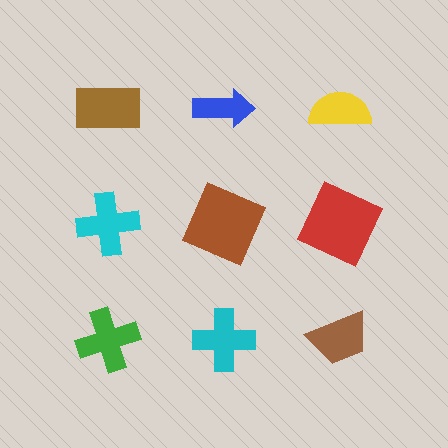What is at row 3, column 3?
A brown trapezoid.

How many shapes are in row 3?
3 shapes.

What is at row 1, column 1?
A brown rectangle.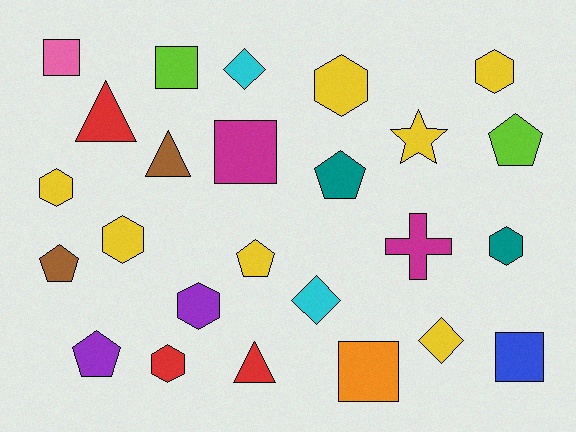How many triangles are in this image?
There are 3 triangles.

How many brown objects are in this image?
There are 2 brown objects.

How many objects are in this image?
There are 25 objects.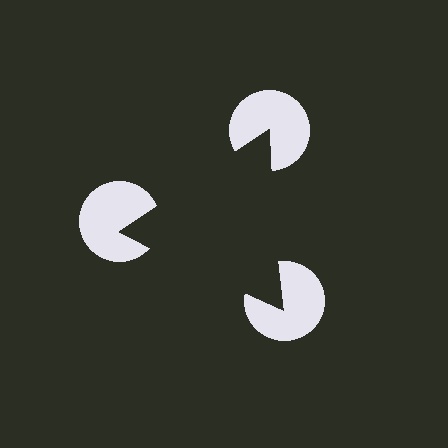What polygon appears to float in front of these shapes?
An illusory triangle — its edges are inferred from the aligned wedge cuts in the pac-man discs, not physically drawn.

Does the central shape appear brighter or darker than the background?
It typically appears slightly darker than the background, even though no actual brightness change is drawn.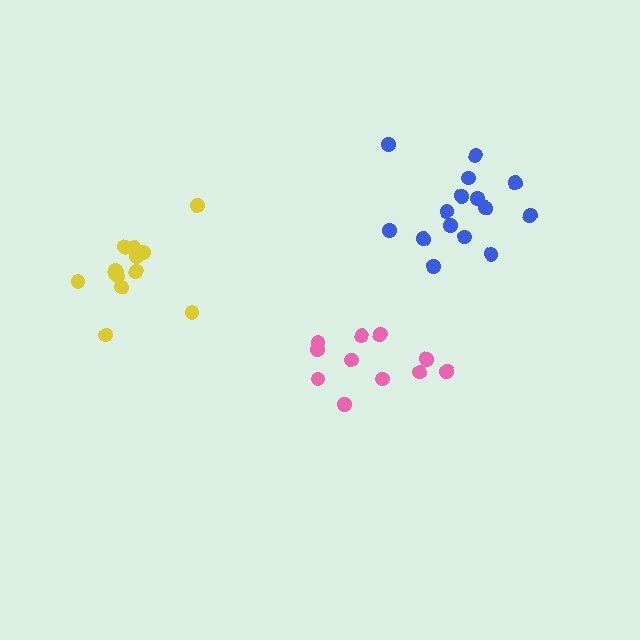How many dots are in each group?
Group 1: 13 dots, Group 2: 11 dots, Group 3: 15 dots (39 total).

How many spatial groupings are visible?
There are 3 spatial groupings.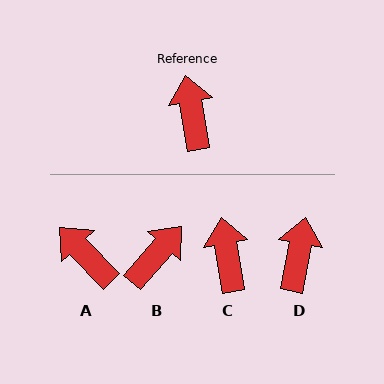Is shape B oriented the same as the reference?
No, it is off by about 51 degrees.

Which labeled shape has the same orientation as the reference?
C.